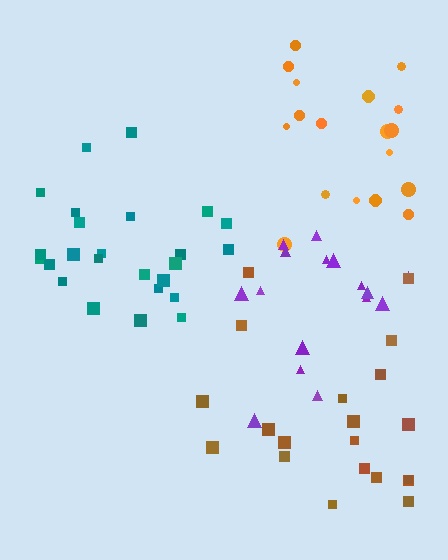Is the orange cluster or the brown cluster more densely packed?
Orange.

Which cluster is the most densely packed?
Teal.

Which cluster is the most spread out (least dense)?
Brown.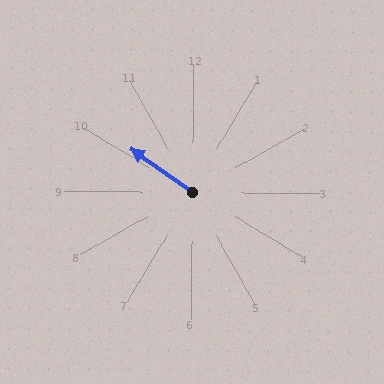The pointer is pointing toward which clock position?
Roughly 10 o'clock.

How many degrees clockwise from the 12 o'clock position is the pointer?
Approximately 305 degrees.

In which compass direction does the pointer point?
Northwest.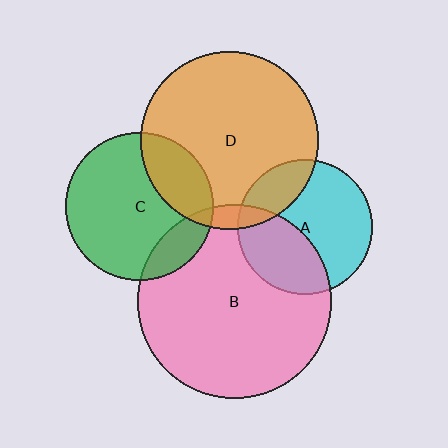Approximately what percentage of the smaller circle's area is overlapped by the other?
Approximately 40%.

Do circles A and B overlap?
Yes.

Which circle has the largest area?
Circle B (pink).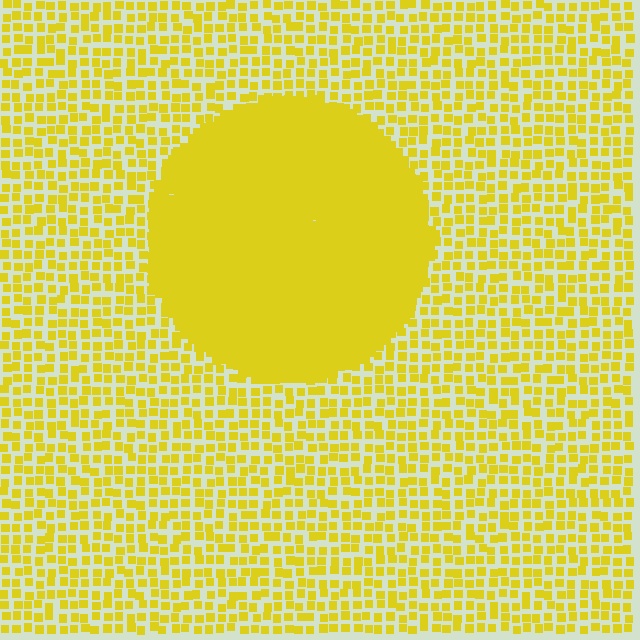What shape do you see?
I see a circle.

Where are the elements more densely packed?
The elements are more densely packed inside the circle boundary.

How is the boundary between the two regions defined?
The boundary is defined by a change in element density (approximately 3.1x ratio). All elements are the same color, size, and shape.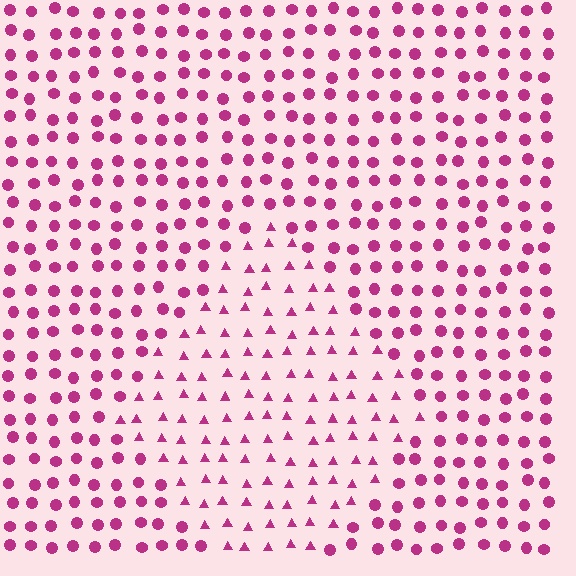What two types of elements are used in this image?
The image uses triangles inside the diamond region and circles outside it.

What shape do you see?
I see a diamond.